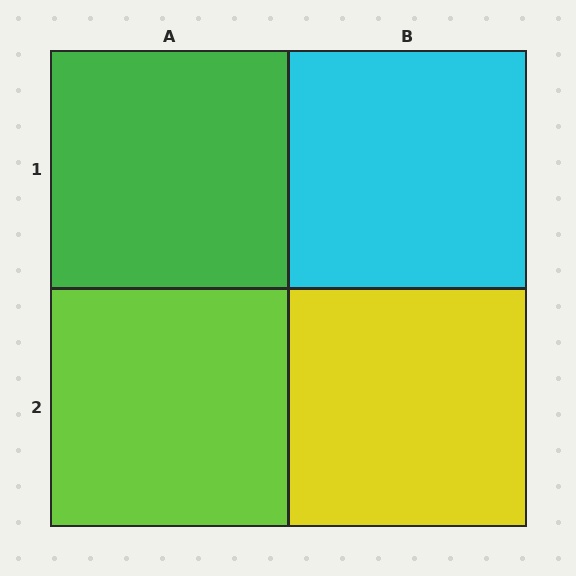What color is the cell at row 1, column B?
Cyan.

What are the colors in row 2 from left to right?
Lime, yellow.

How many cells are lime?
1 cell is lime.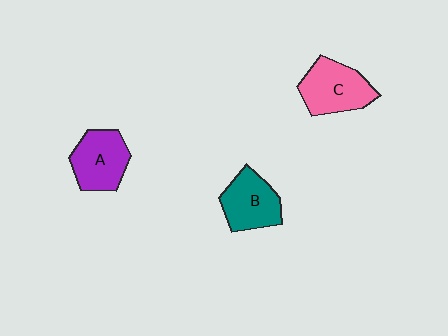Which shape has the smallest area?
Shape B (teal).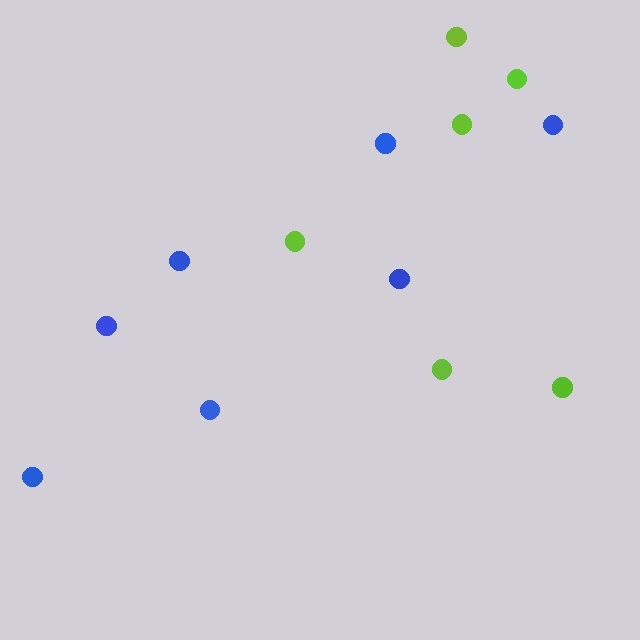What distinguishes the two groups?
There are 2 groups: one group of lime circles (6) and one group of blue circles (7).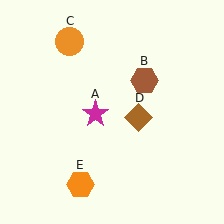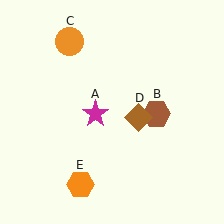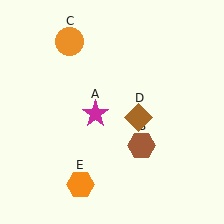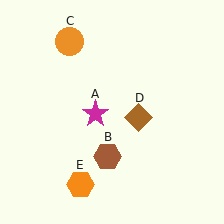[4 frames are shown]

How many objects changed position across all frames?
1 object changed position: brown hexagon (object B).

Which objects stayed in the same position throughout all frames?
Magenta star (object A) and orange circle (object C) and brown diamond (object D) and orange hexagon (object E) remained stationary.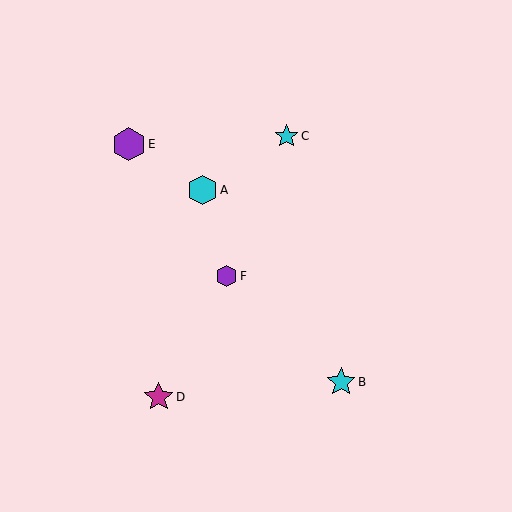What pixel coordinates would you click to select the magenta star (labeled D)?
Click at (159, 397) to select the magenta star D.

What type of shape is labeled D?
Shape D is a magenta star.